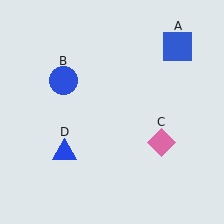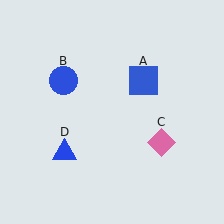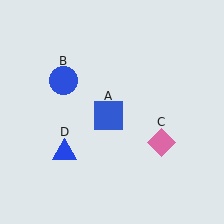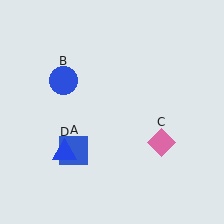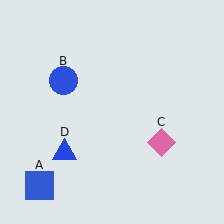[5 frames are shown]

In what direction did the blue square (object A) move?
The blue square (object A) moved down and to the left.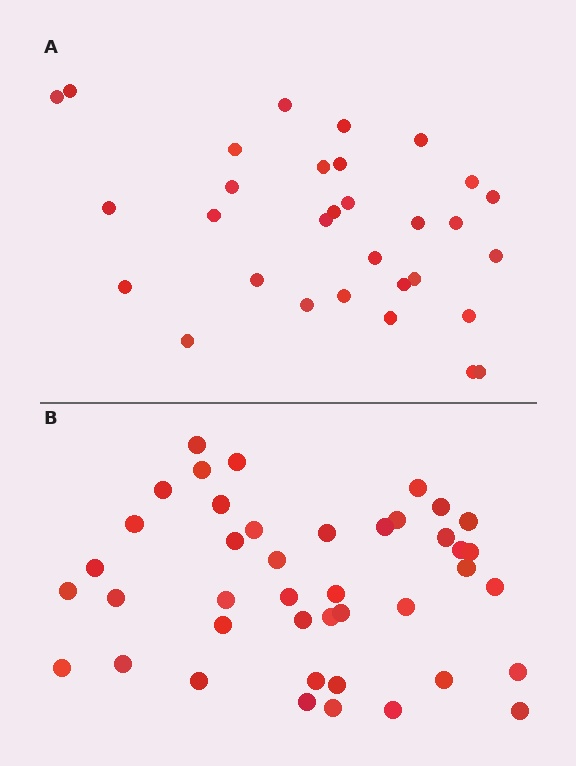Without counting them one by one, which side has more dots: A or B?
Region B (the bottom region) has more dots.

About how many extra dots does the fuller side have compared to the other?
Region B has roughly 12 or so more dots than region A.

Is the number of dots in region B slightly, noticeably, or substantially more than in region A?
Region B has noticeably more, but not dramatically so. The ratio is roughly 1.4 to 1.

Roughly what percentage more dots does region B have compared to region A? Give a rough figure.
About 35% more.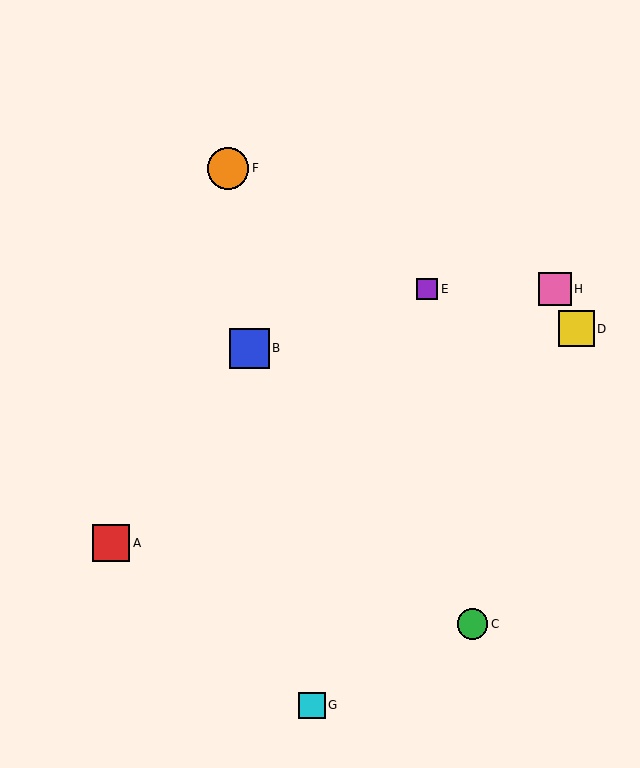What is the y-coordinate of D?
Object D is at y≈329.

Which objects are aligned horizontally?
Objects E, H are aligned horizontally.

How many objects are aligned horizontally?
2 objects (E, H) are aligned horizontally.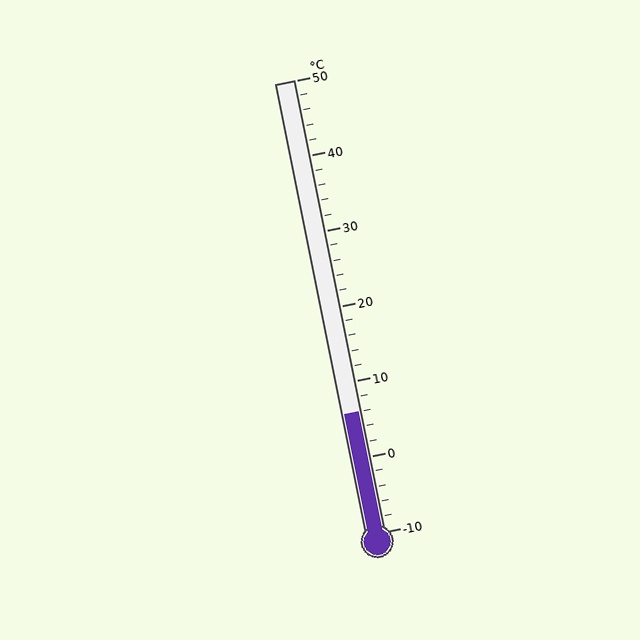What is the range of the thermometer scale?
The thermometer scale ranges from -10°C to 50°C.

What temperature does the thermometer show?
The thermometer shows approximately 6°C.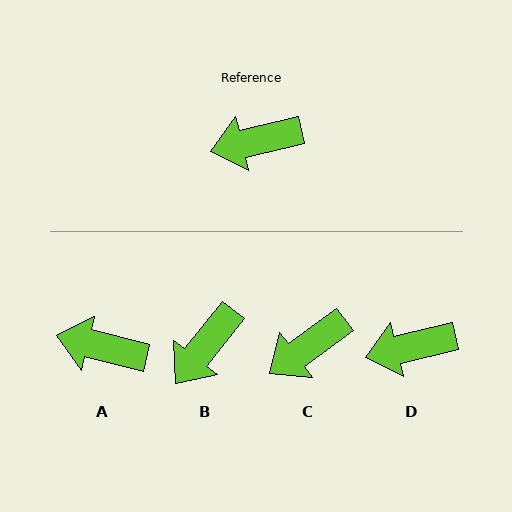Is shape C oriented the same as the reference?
No, it is off by about 23 degrees.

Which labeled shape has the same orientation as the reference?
D.